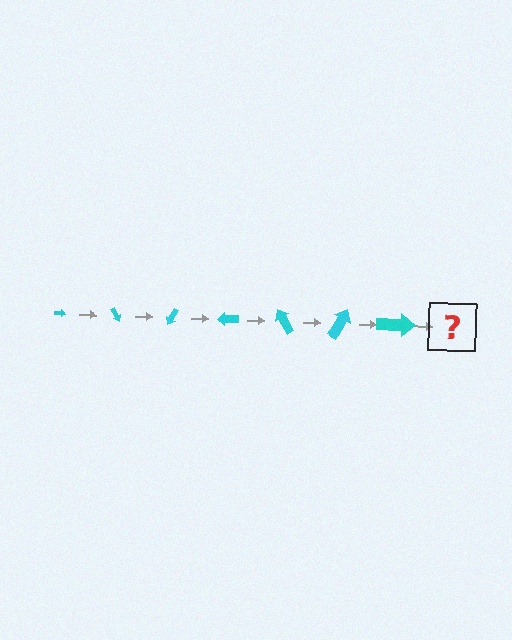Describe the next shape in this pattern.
It should be an arrow, larger than the previous one and rotated 420 degrees from the start.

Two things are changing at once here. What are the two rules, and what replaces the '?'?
The two rules are that the arrow grows larger each step and it rotates 60 degrees each step. The '?' should be an arrow, larger than the previous one and rotated 420 degrees from the start.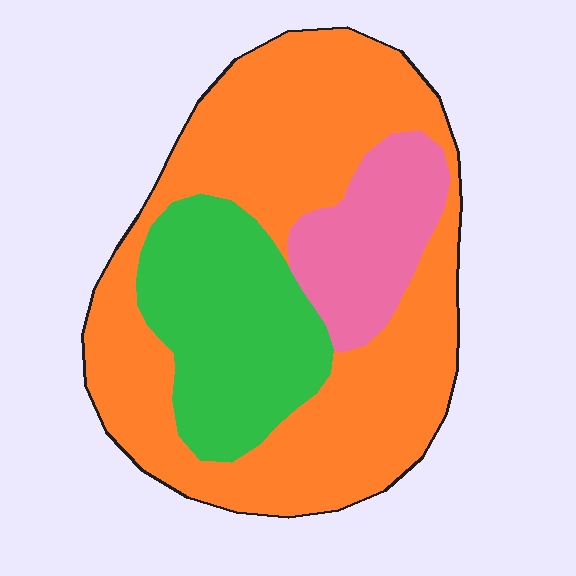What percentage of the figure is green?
Green covers about 25% of the figure.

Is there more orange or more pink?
Orange.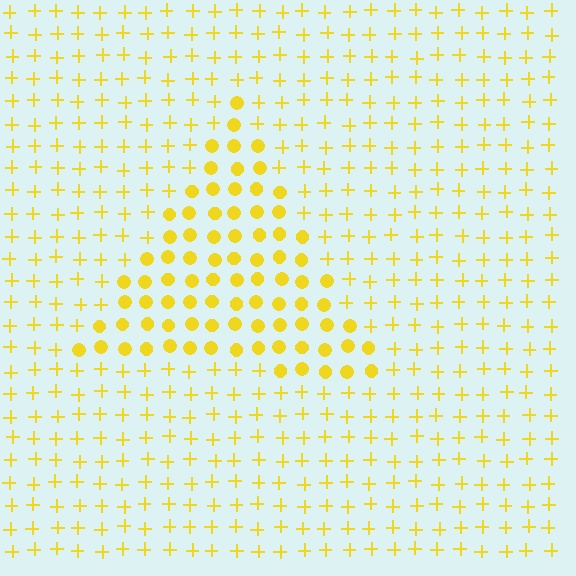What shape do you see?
I see a triangle.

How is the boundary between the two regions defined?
The boundary is defined by a change in element shape: circles inside vs. plus signs outside. All elements share the same color and spacing.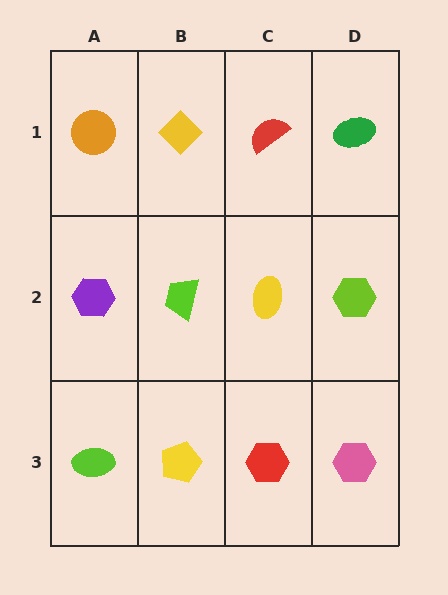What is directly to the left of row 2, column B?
A purple hexagon.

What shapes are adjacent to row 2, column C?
A red semicircle (row 1, column C), a red hexagon (row 3, column C), a lime trapezoid (row 2, column B), a lime hexagon (row 2, column D).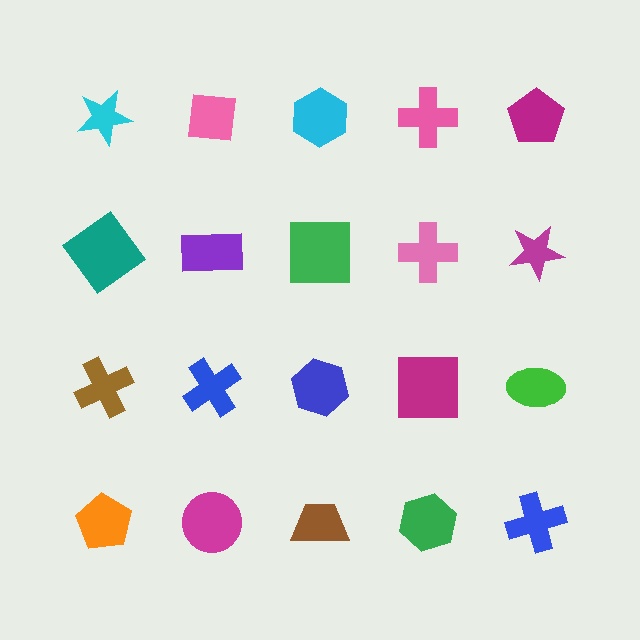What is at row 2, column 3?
A green square.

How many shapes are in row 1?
5 shapes.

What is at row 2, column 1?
A teal diamond.